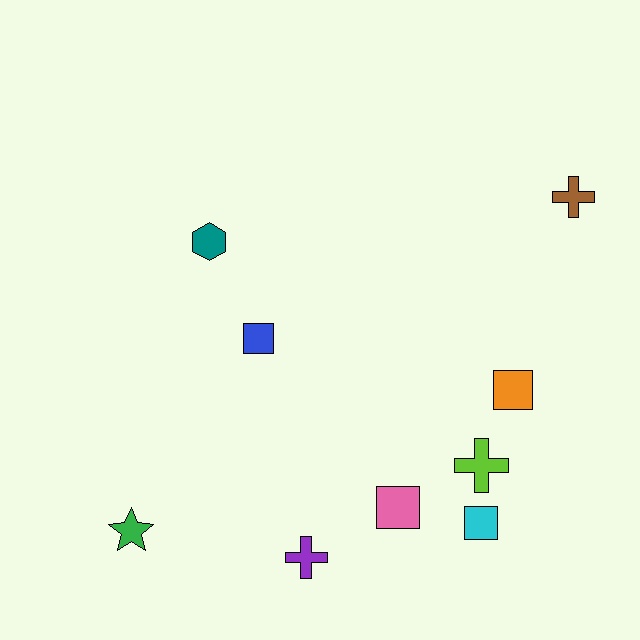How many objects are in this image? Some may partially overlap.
There are 9 objects.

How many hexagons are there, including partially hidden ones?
There is 1 hexagon.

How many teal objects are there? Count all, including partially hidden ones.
There is 1 teal object.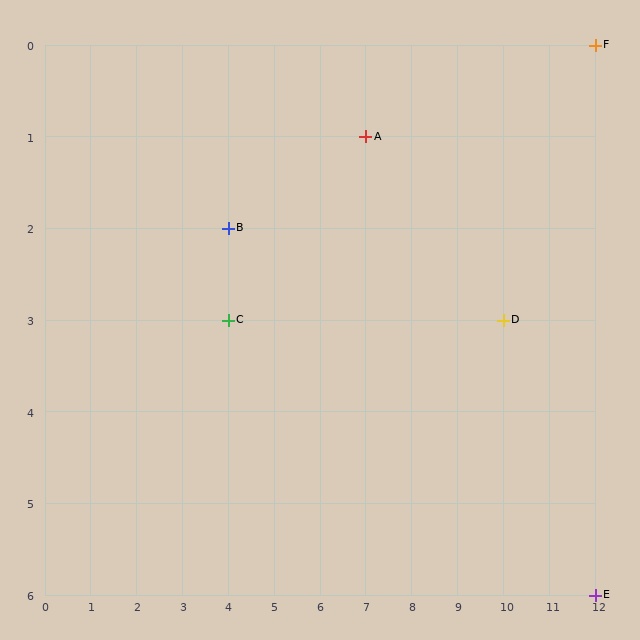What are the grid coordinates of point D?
Point D is at grid coordinates (10, 3).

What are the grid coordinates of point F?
Point F is at grid coordinates (12, 0).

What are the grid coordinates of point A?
Point A is at grid coordinates (7, 1).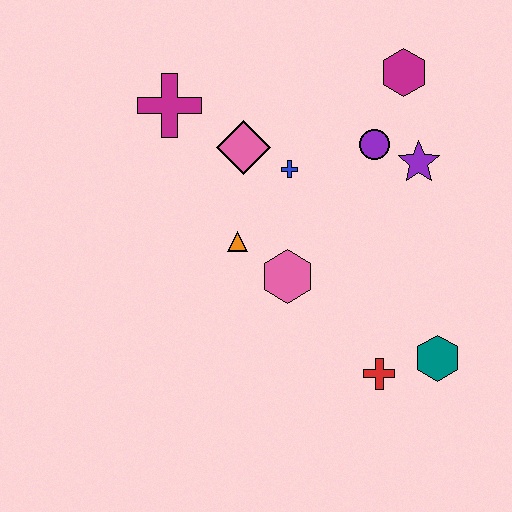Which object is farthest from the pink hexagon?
The magenta hexagon is farthest from the pink hexagon.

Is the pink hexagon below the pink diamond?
Yes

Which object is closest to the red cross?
The teal hexagon is closest to the red cross.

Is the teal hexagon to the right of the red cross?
Yes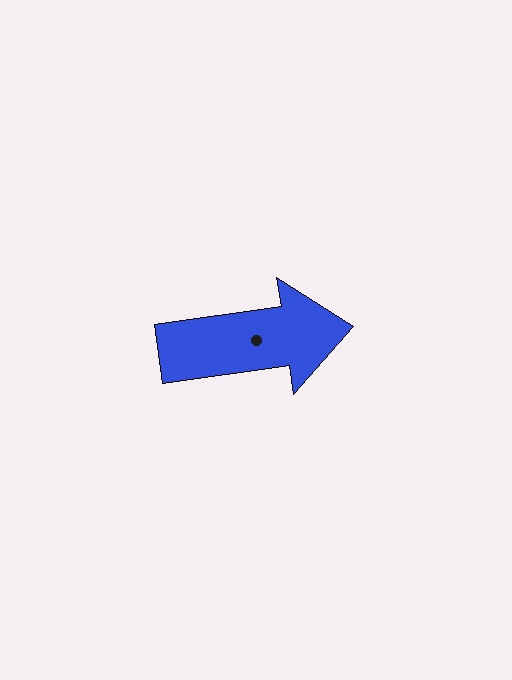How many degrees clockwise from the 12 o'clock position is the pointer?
Approximately 82 degrees.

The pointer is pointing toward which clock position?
Roughly 3 o'clock.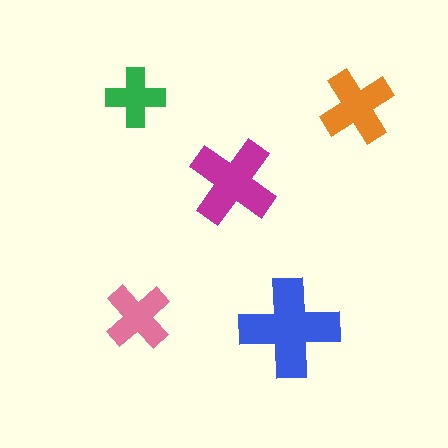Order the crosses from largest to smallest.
the blue one, the magenta one, the orange one, the pink one, the green one.